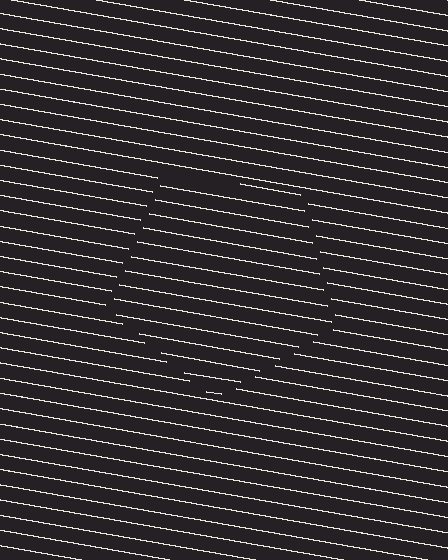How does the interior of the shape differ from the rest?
The interior of the shape contains the same grating, shifted by half a period — the contour is defined by the phase discontinuity where line-ends from the inner and outer gratings abut.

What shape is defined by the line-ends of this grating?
An illusory pentagon. The interior of the shape contains the same grating, shifted by half a period — the contour is defined by the phase discontinuity where line-ends from the inner and outer gratings abut.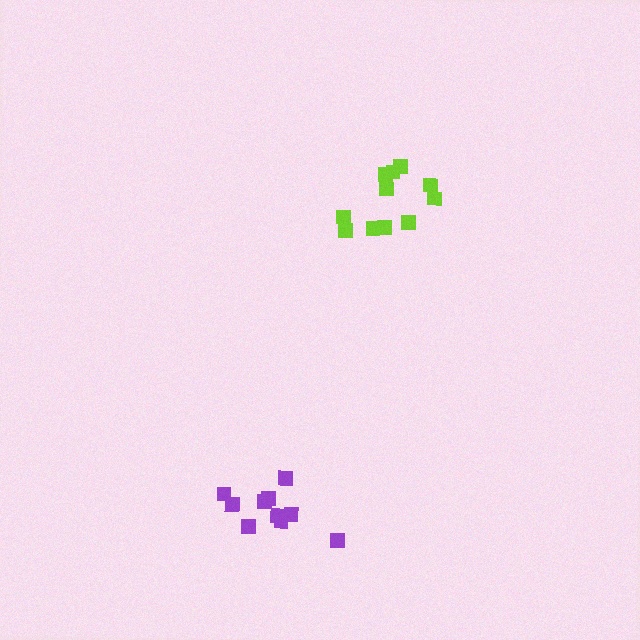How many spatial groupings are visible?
There are 2 spatial groupings.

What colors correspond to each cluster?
The clusters are colored: lime, purple.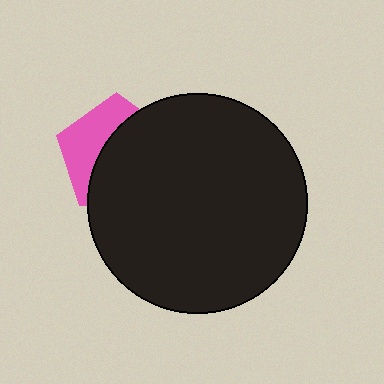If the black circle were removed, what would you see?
You would see the complete pink pentagon.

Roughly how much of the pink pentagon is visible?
A small part of it is visible (roughly 38%).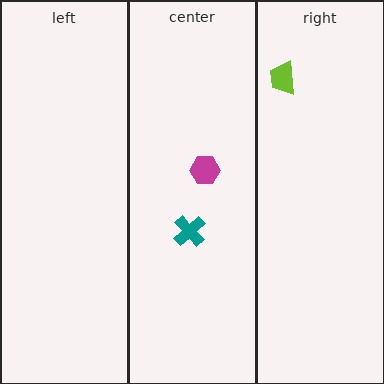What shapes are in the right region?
The lime trapezoid.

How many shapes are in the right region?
1.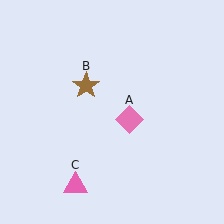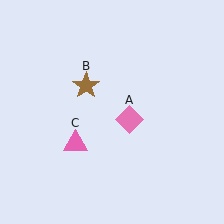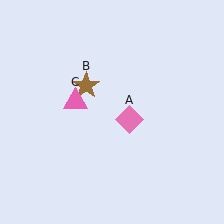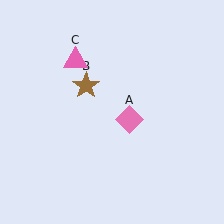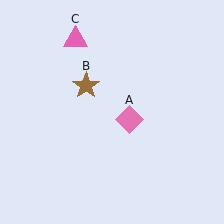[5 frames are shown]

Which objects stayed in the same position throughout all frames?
Pink diamond (object A) and brown star (object B) remained stationary.